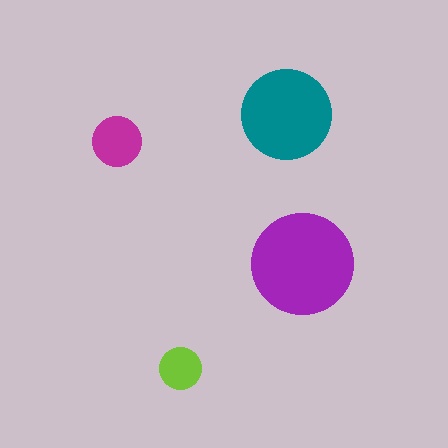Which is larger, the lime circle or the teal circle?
The teal one.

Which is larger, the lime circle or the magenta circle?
The magenta one.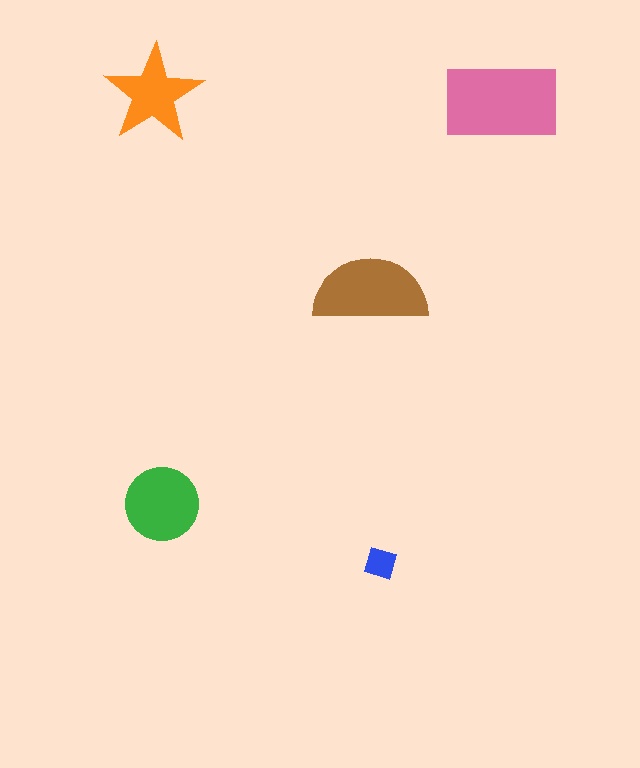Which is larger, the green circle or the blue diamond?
The green circle.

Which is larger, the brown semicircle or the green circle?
The brown semicircle.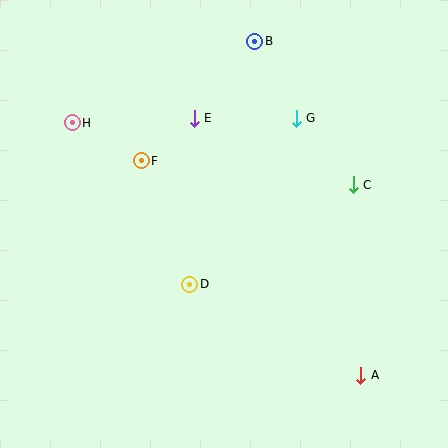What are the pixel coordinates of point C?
Point C is at (353, 185).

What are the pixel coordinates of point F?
Point F is at (141, 161).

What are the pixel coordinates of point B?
Point B is at (255, 41).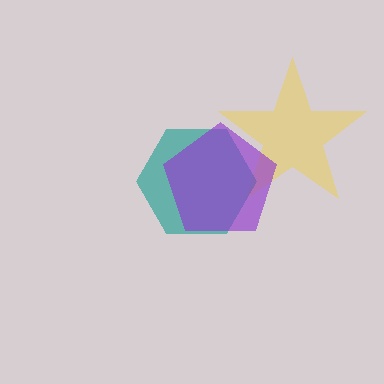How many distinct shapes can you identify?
There are 3 distinct shapes: a yellow star, a teal hexagon, a purple pentagon.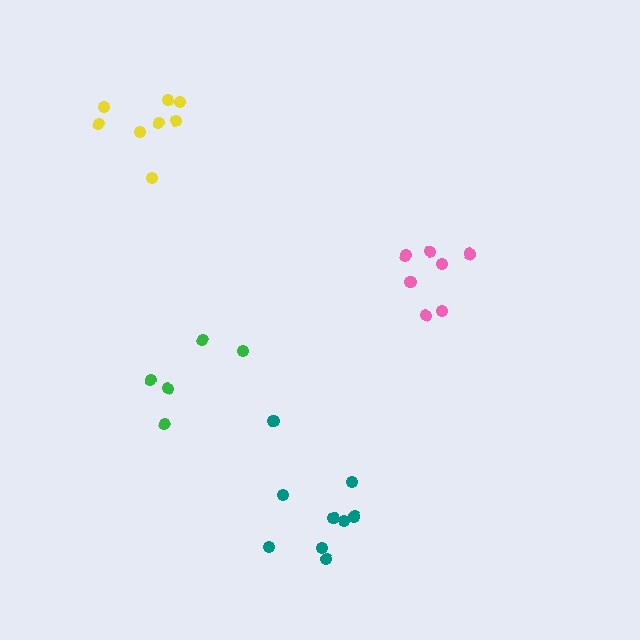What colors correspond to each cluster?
The clusters are colored: pink, yellow, teal, green.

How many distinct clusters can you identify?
There are 4 distinct clusters.